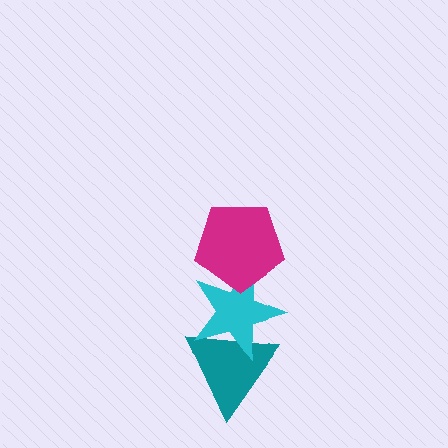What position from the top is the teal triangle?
The teal triangle is 3rd from the top.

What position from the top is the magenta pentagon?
The magenta pentagon is 1st from the top.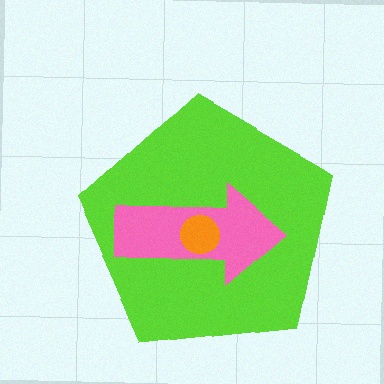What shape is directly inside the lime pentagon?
The pink arrow.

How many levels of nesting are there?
3.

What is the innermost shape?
The orange circle.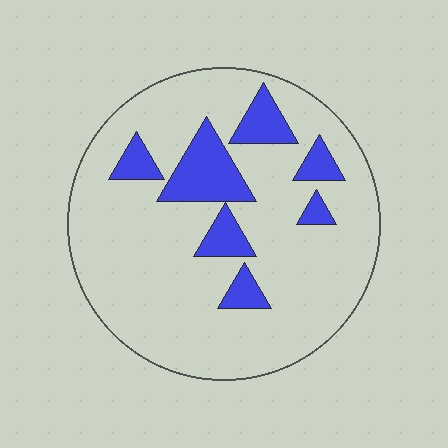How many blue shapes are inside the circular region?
7.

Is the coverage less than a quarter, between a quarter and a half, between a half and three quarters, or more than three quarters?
Less than a quarter.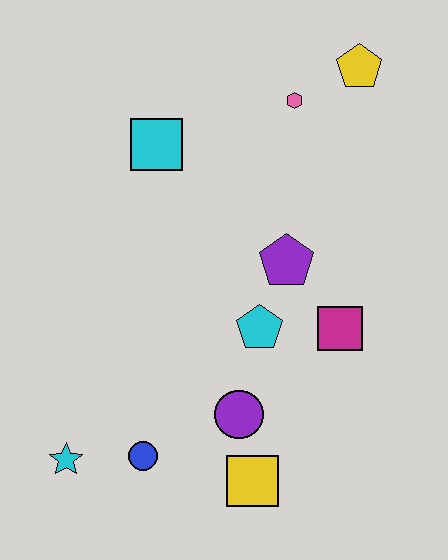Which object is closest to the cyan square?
The pink hexagon is closest to the cyan square.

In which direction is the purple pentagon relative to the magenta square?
The purple pentagon is above the magenta square.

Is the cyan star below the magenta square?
Yes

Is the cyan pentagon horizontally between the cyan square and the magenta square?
Yes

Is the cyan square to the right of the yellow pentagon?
No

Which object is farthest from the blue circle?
The yellow pentagon is farthest from the blue circle.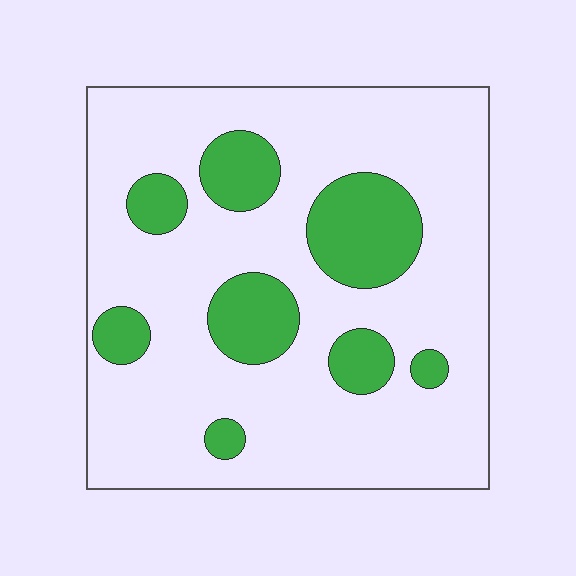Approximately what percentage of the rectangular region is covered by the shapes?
Approximately 20%.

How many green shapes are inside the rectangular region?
8.